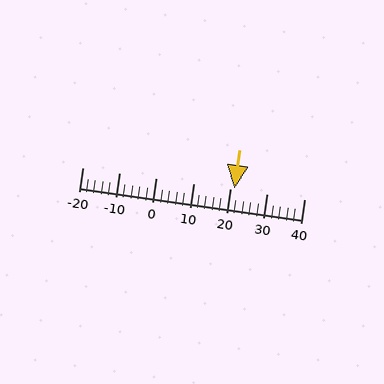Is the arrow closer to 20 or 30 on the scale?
The arrow is closer to 20.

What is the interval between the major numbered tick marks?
The major tick marks are spaced 10 units apart.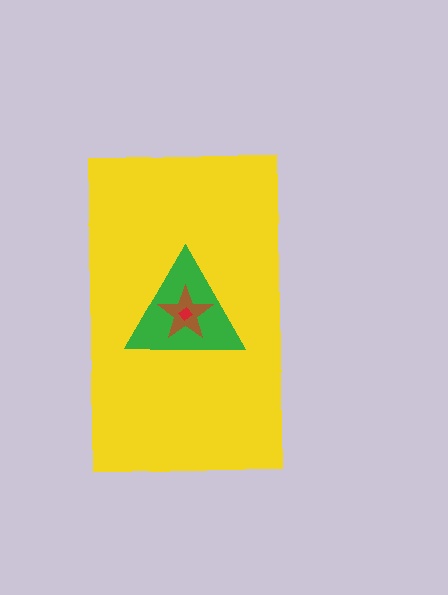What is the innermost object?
The red diamond.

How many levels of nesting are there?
4.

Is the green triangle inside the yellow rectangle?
Yes.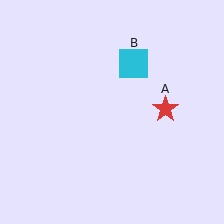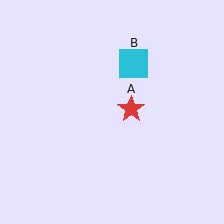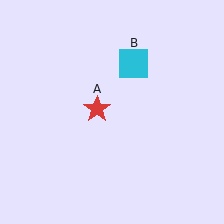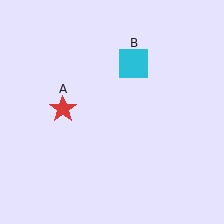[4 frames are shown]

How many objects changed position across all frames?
1 object changed position: red star (object A).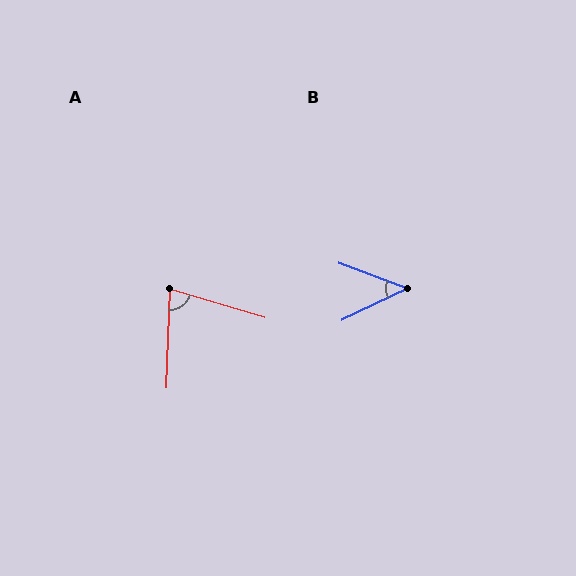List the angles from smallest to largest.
B (46°), A (75°).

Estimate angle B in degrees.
Approximately 46 degrees.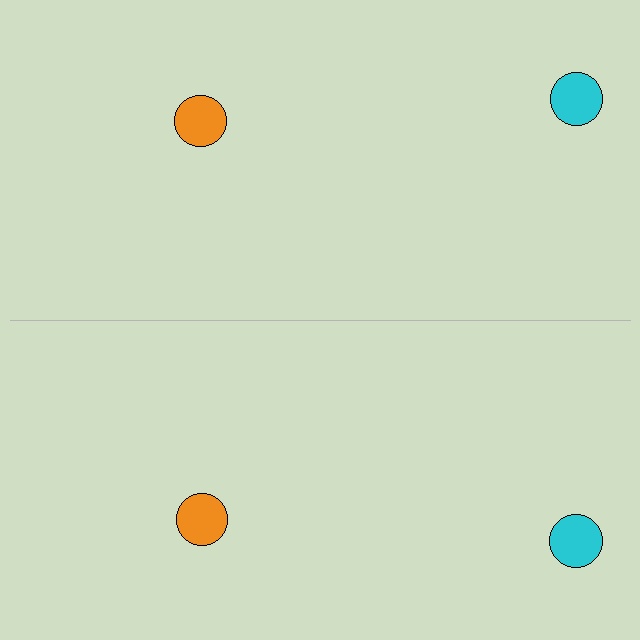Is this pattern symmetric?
Yes, this pattern has bilateral (reflection) symmetry.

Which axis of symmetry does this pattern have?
The pattern has a horizontal axis of symmetry running through the center of the image.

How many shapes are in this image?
There are 4 shapes in this image.